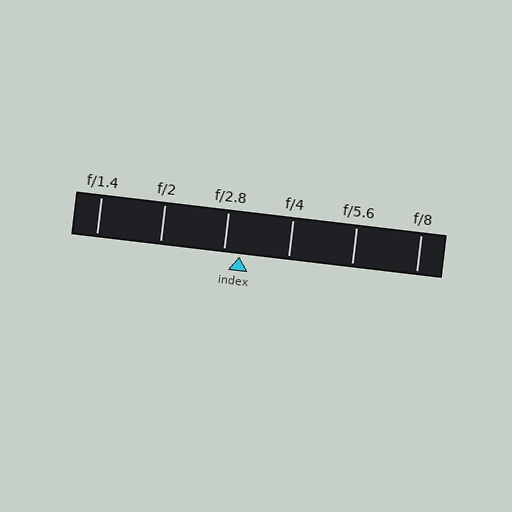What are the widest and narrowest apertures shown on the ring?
The widest aperture shown is f/1.4 and the narrowest is f/8.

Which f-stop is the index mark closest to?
The index mark is closest to f/2.8.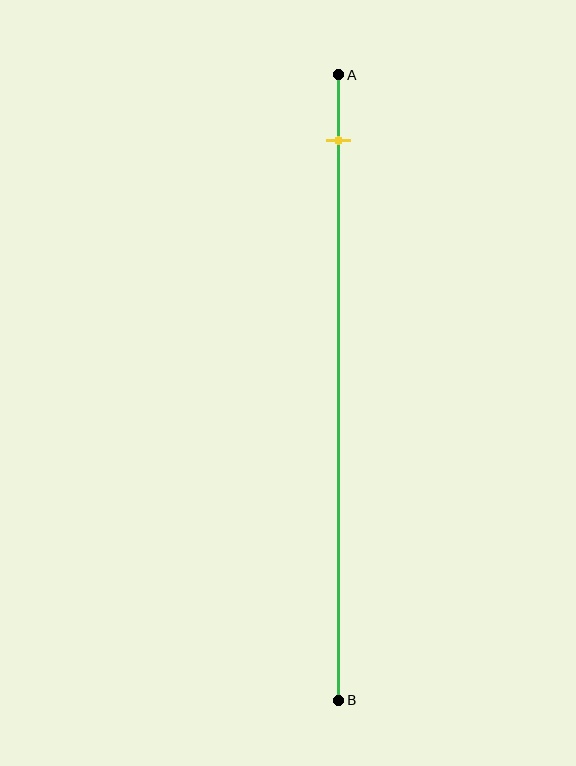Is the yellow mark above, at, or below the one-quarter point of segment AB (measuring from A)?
The yellow mark is above the one-quarter point of segment AB.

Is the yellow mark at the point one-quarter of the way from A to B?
No, the mark is at about 10% from A, not at the 25% one-quarter point.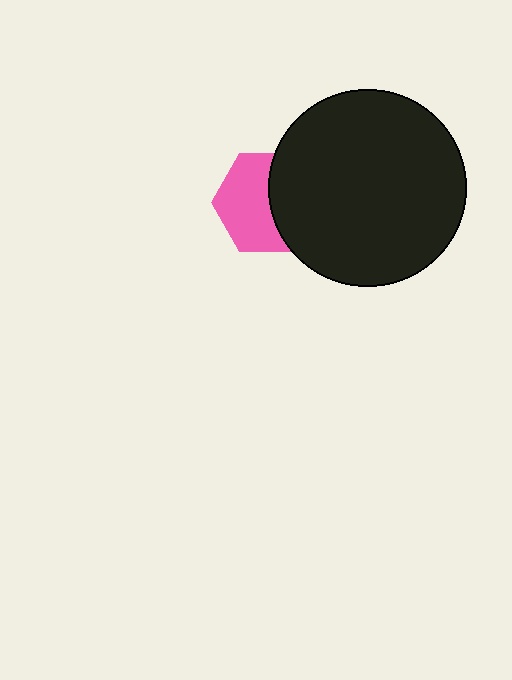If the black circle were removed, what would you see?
You would see the complete pink hexagon.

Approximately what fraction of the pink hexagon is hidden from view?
Roughly 43% of the pink hexagon is hidden behind the black circle.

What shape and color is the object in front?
The object in front is a black circle.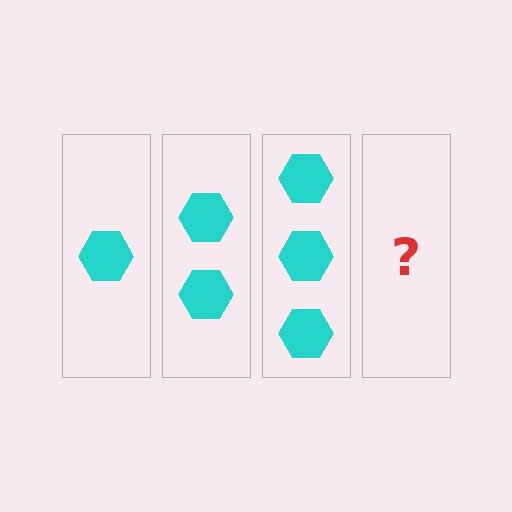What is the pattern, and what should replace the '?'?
The pattern is that each step adds one more hexagon. The '?' should be 4 hexagons.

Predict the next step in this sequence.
The next step is 4 hexagons.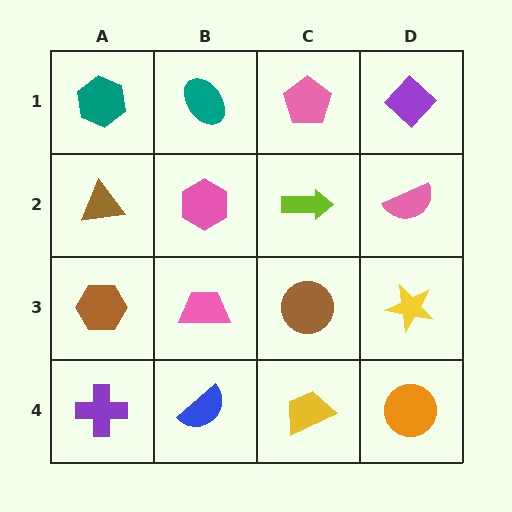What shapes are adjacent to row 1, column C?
A lime arrow (row 2, column C), a teal ellipse (row 1, column B), a purple diamond (row 1, column D).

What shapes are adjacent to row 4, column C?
A brown circle (row 3, column C), a blue semicircle (row 4, column B), an orange circle (row 4, column D).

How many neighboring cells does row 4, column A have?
2.